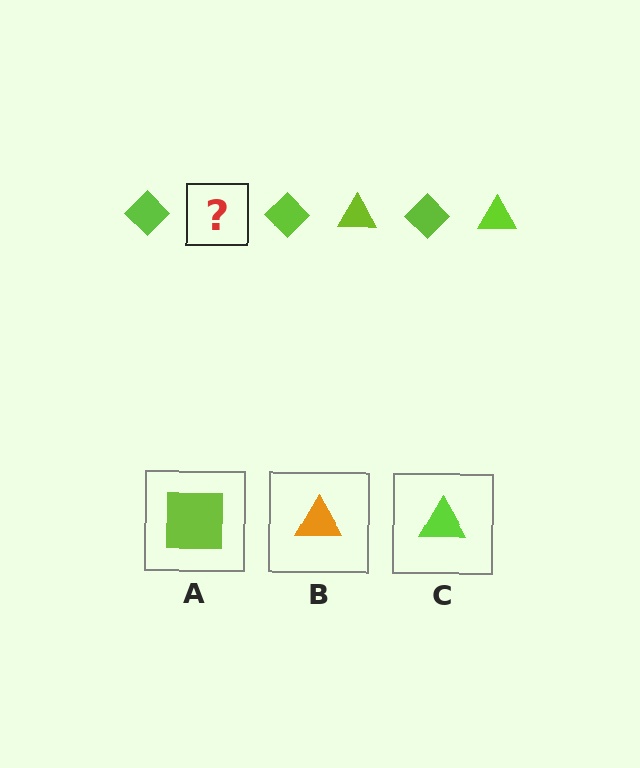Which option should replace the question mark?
Option C.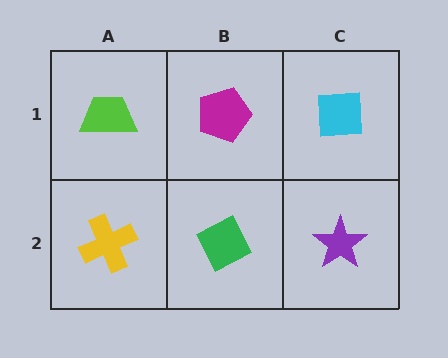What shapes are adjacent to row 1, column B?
A green diamond (row 2, column B), a lime trapezoid (row 1, column A), a cyan square (row 1, column C).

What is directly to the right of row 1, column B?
A cyan square.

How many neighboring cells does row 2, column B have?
3.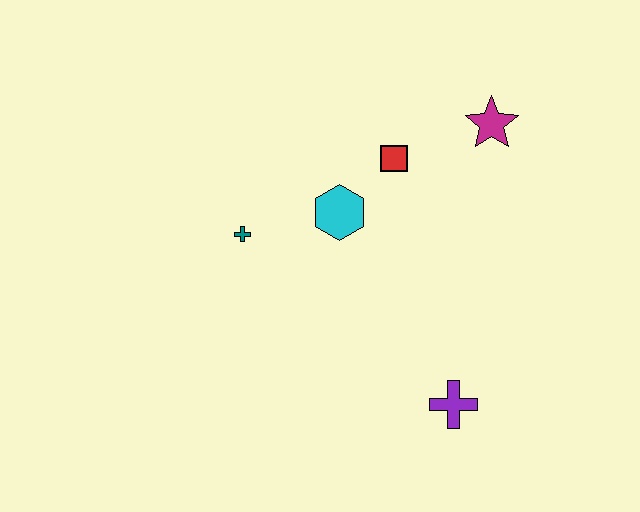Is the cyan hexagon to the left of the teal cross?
No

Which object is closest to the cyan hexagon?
The red square is closest to the cyan hexagon.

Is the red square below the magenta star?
Yes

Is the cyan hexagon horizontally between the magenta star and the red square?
No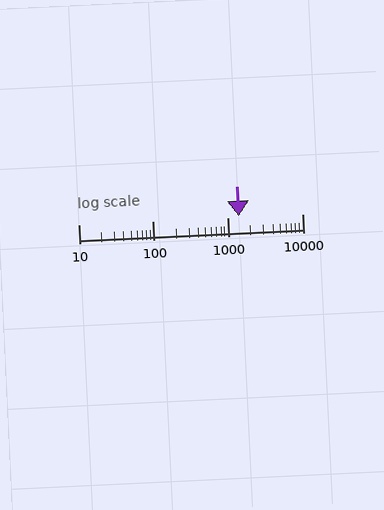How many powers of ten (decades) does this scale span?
The scale spans 3 decades, from 10 to 10000.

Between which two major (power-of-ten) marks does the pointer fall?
The pointer is between 1000 and 10000.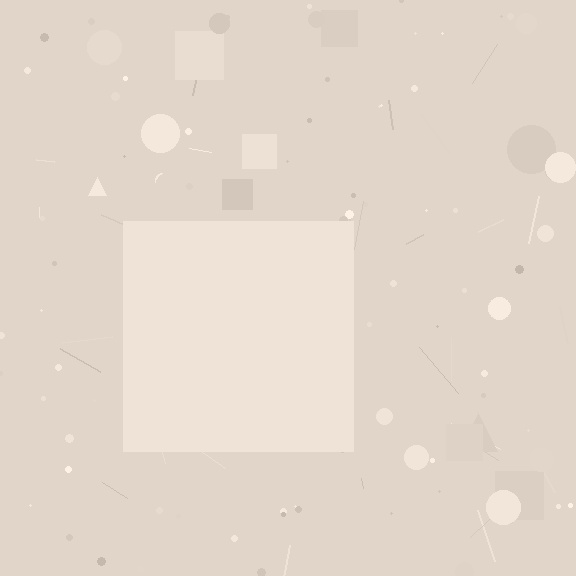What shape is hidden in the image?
A square is hidden in the image.